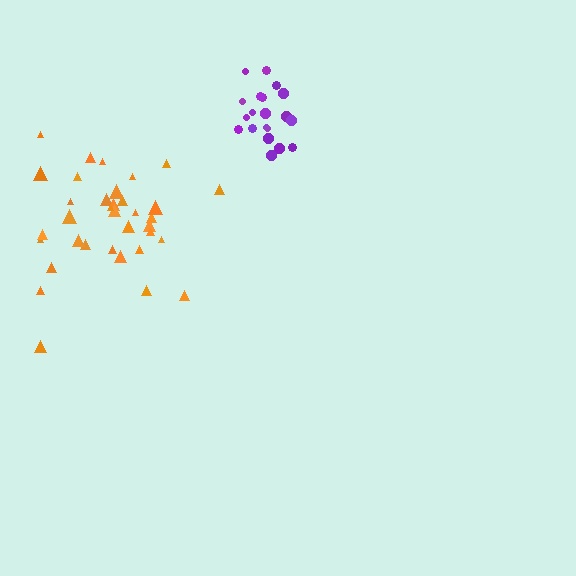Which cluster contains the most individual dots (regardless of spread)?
Orange (35).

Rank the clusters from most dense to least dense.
purple, orange.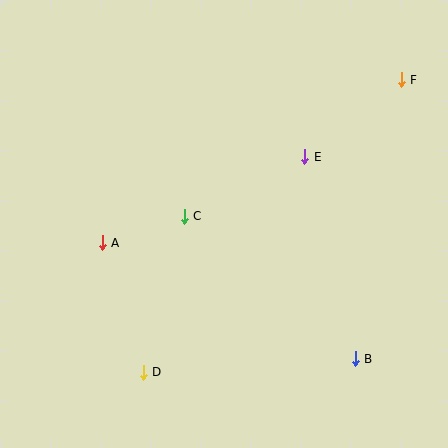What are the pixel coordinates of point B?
Point B is at (355, 359).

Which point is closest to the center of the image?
Point C at (184, 216) is closest to the center.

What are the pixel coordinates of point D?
Point D is at (143, 372).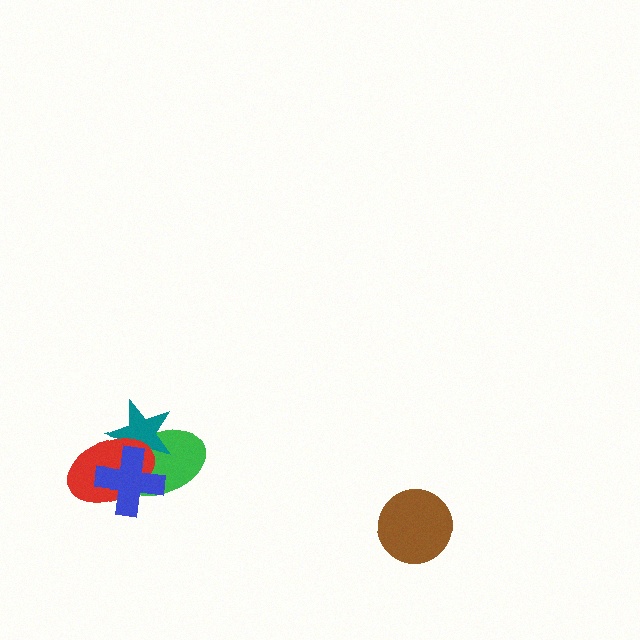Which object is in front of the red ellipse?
The blue cross is in front of the red ellipse.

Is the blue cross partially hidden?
No, no other shape covers it.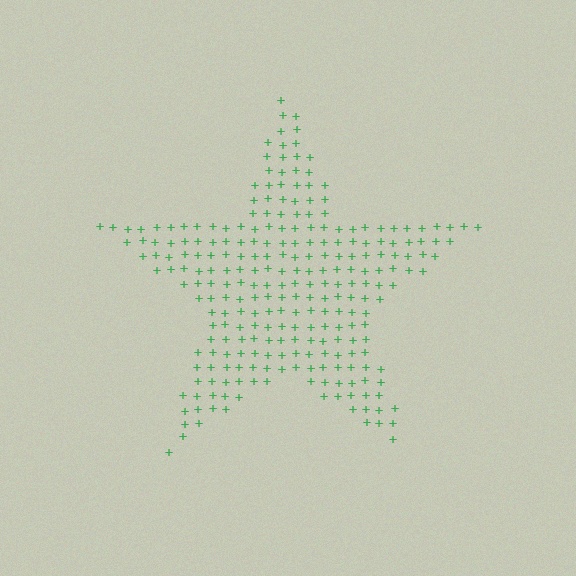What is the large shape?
The large shape is a star.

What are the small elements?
The small elements are plus signs.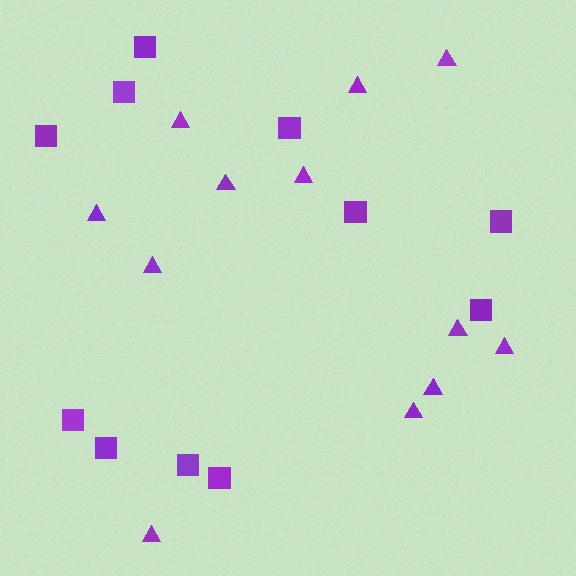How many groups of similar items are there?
There are 2 groups: one group of triangles (12) and one group of squares (11).